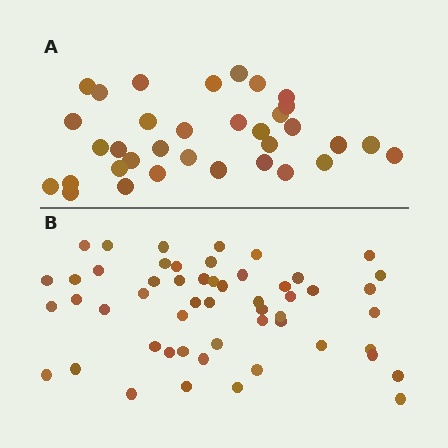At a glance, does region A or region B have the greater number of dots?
Region B (the bottom region) has more dots.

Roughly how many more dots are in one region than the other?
Region B has approximately 20 more dots than region A.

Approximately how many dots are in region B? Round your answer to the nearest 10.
About 50 dots. (The exact count is 53, which rounds to 50.)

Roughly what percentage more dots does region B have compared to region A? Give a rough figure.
About 55% more.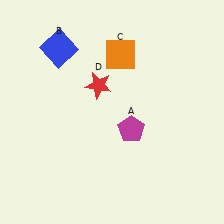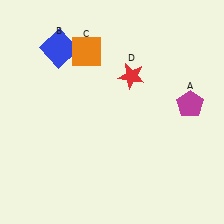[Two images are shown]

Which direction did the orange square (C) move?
The orange square (C) moved left.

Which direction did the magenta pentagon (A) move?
The magenta pentagon (A) moved right.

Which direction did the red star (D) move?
The red star (D) moved right.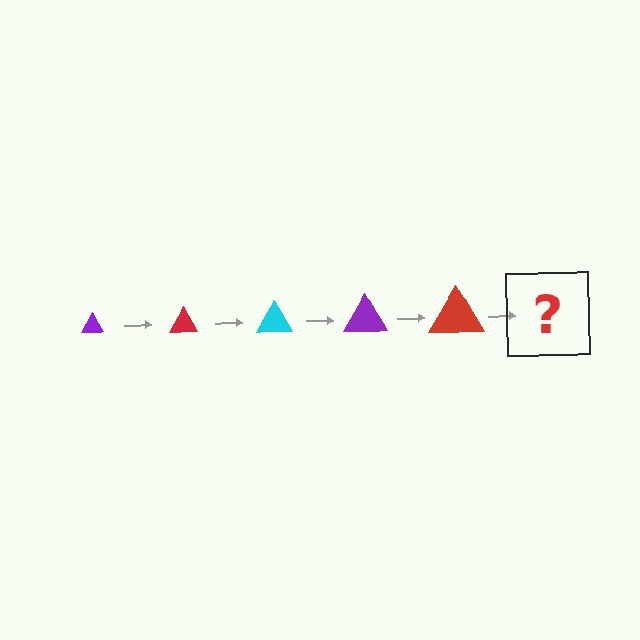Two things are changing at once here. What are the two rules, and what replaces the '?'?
The two rules are that the triangle grows larger each step and the color cycles through purple, red, and cyan. The '?' should be a cyan triangle, larger than the previous one.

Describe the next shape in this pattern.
It should be a cyan triangle, larger than the previous one.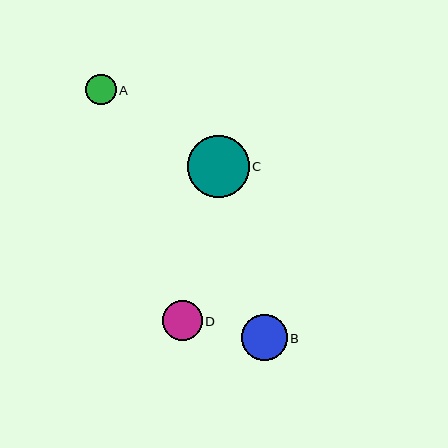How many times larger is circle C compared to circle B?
Circle C is approximately 1.3 times the size of circle B.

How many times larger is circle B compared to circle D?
Circle B is approximately 1.2 times the size of circle D.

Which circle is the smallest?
Circle A is the smallest with a size of approximately 31 pixels.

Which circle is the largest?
Circle C is the largest with a size of approximately 61 pixels.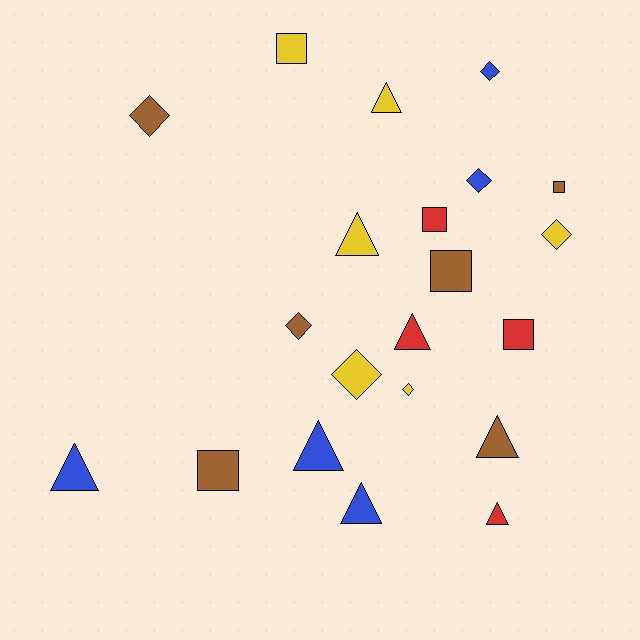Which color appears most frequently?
Brown, with 6 objects.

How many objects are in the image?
There are 21 objects.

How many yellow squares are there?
There is 1 yellow square.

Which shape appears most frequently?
Triangle, with 8 objects.